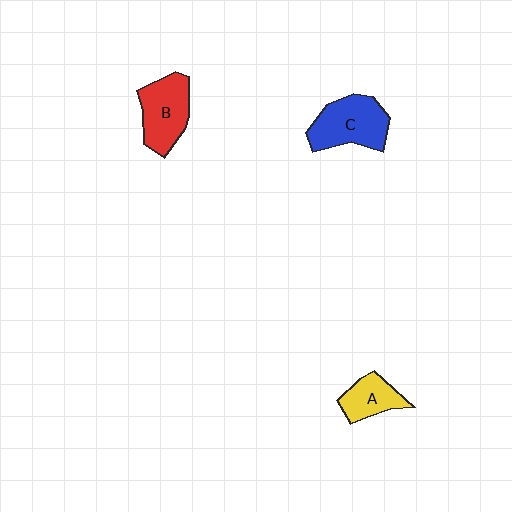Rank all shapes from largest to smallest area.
From largest to smallest: C (blue), B (red), A (yellow).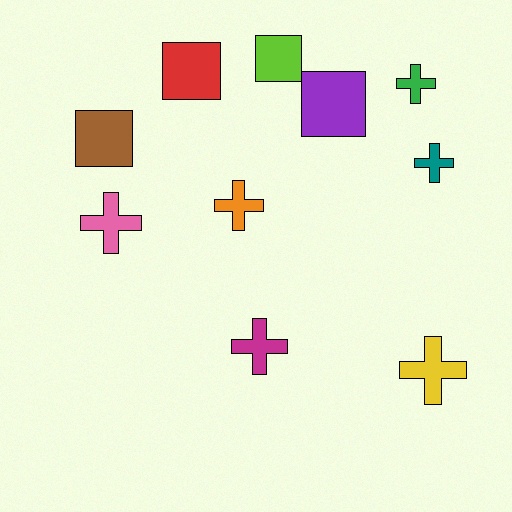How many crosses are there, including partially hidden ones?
There are 6 crosses.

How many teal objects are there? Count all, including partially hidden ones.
There is 1 teal object.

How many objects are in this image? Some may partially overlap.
There are 10 objects.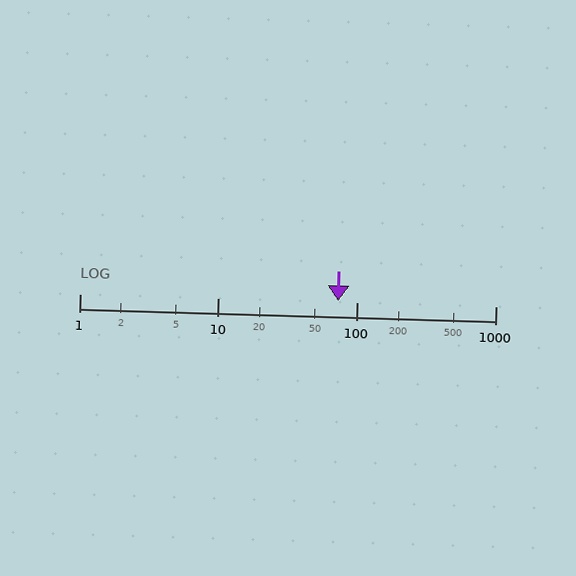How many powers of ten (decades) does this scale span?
The scale spans 3 decades, from 1 to 1000.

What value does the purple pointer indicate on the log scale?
The pointer indicates approximately 73.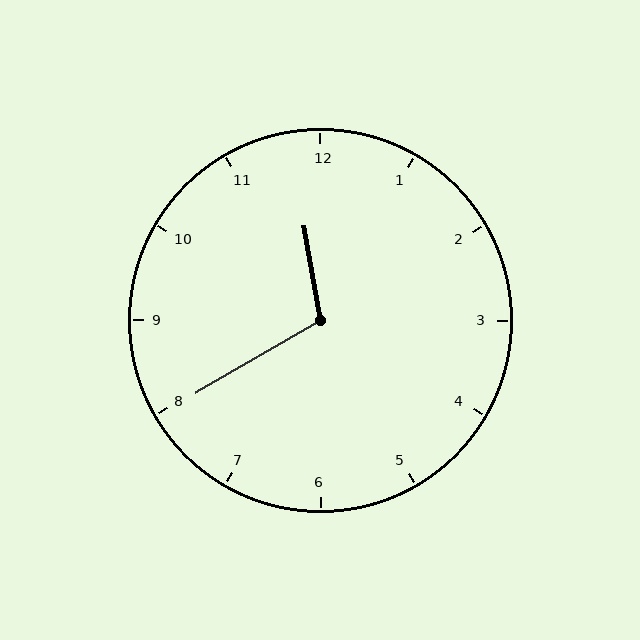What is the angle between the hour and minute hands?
Approximately 110 degrees.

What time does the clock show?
11:40.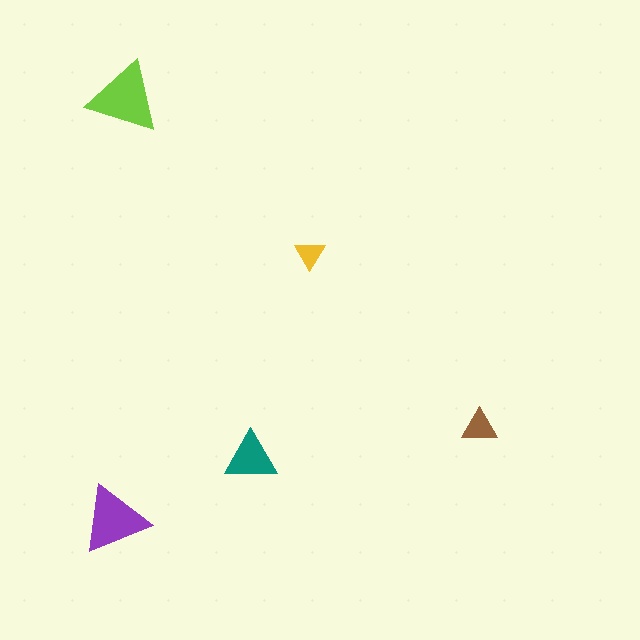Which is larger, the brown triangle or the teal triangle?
The teal one.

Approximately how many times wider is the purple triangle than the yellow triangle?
About 2.5 times wider.